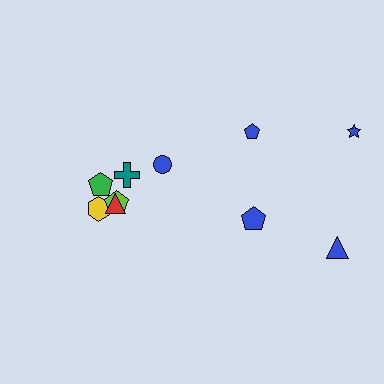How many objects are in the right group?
There are 4 objects.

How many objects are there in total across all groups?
There are 10 objects.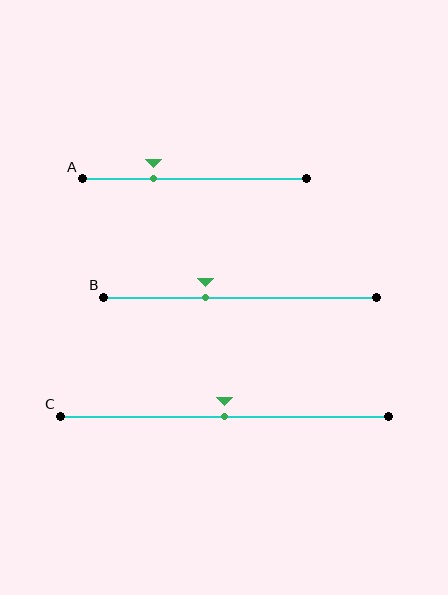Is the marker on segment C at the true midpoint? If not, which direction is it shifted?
Yes, the marker on segment C is at the true midpoint.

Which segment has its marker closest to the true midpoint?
Segment C has its marker closest to the true midpoint.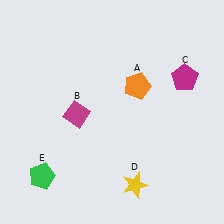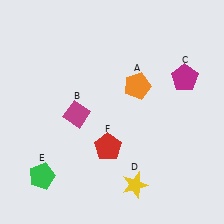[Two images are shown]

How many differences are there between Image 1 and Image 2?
There is 1 difference between the two images.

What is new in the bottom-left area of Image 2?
A red pentagon (F) was added in the bottom-left area of Image 2.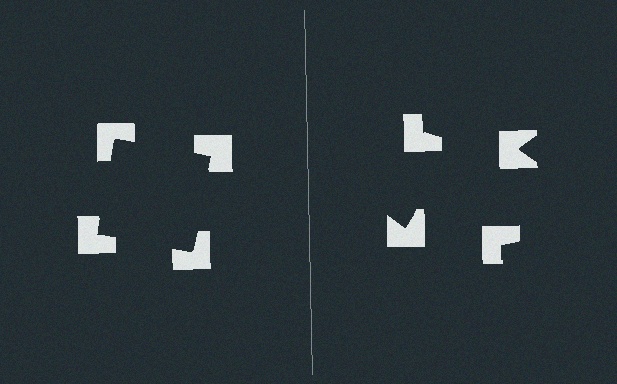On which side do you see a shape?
An illusory square appears on the left side. On the right side the wedge cuts are rotated, so no coherent shape forms.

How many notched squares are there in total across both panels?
8 — 4 on each side.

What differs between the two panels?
The notched squares are positioned identically on both sides; only the wedge orientations differ. On the left they align to a square; on the right they are misaligned.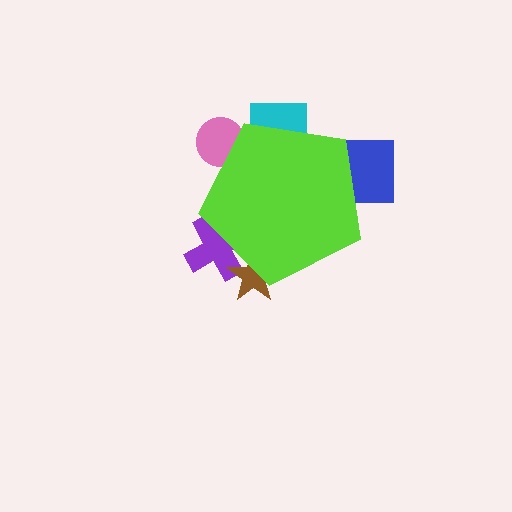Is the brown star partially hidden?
Yes, the brown star is partially hidden behind the lime pentagon.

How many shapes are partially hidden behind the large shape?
5 shapes are partially hidden.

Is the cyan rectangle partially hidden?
Yes, the cyan rectangle is partially hidden behind the lime pentagon.